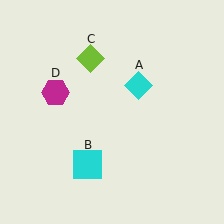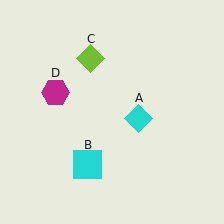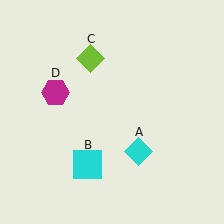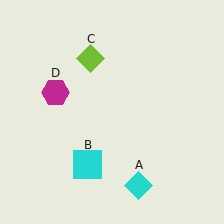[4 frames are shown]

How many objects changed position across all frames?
1 object changed position: cyan diamond (object A).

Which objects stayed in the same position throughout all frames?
Cyan square (object B) and lime diamond (object C) and magenta hexagon (object D) remained stationary.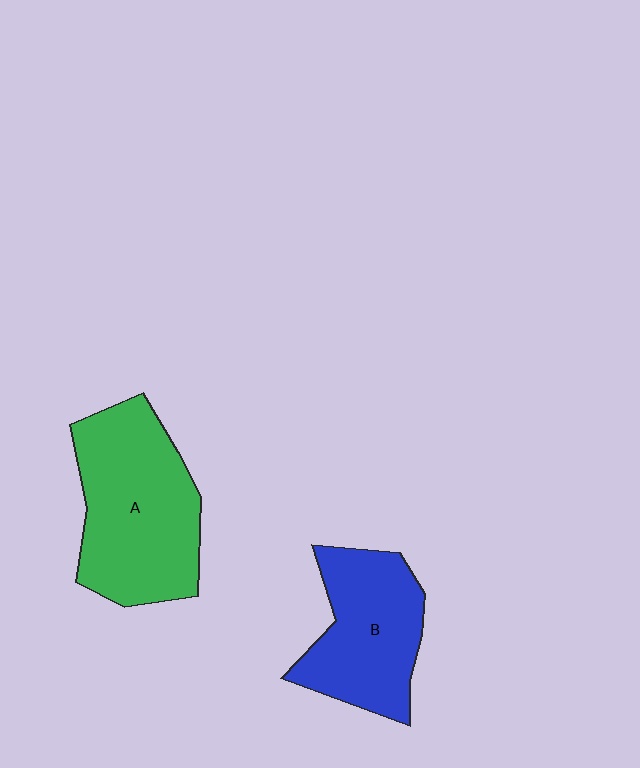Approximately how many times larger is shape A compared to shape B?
Approximately 1.3 times.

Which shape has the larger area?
Shape A (green).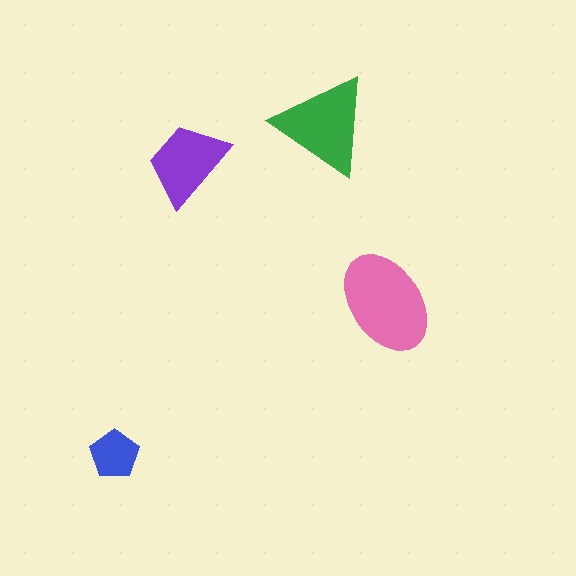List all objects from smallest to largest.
The blue pentagon, the purple trapezoid, the green triangle, the pink ellipse.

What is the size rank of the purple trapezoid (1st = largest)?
3rd.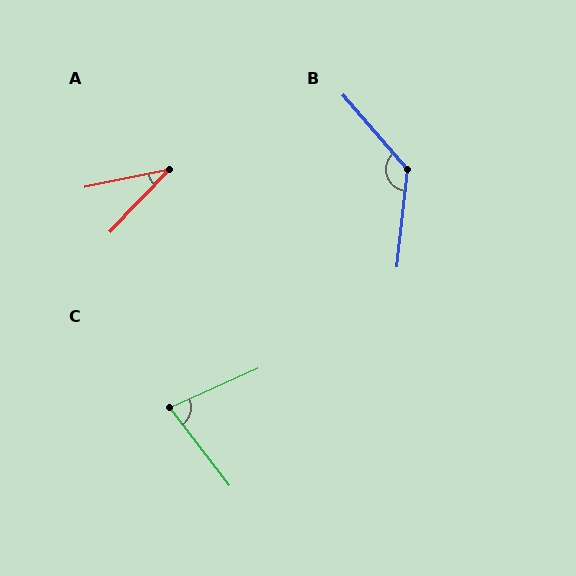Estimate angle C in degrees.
Approximately 76 degrees.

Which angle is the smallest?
A, at approximately 35 degrees.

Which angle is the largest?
B, at approximately 133 degrees.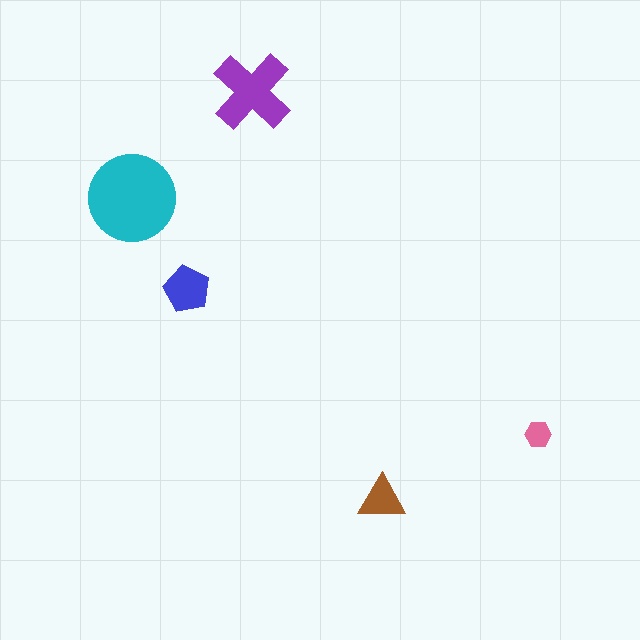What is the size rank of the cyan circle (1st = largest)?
1st.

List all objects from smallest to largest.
The pink hexagon, the brown triangle, the blue pentagon, the purple cross, the cyan circle.